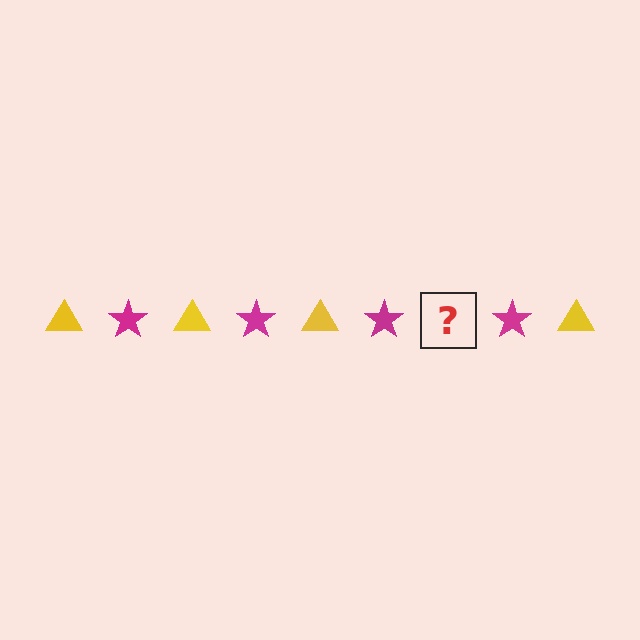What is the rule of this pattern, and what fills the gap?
The rule is that the pattern alternates between yellow triangle and magenta star. The gap should be filled with a yellow triangle.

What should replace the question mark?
The question mark should be replaced with a yellow triangle.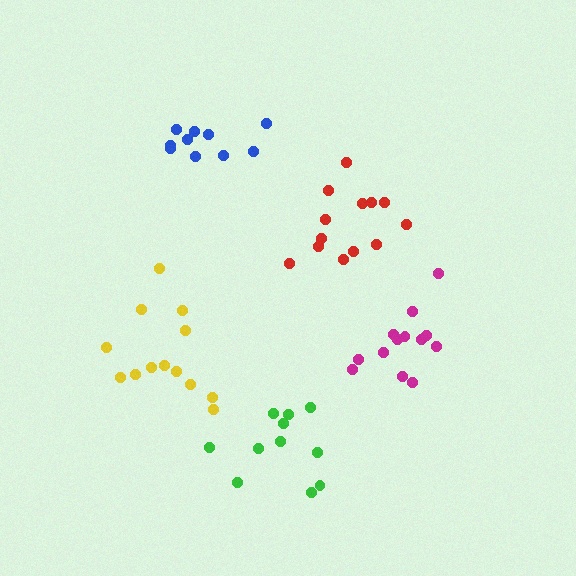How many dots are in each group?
Group 1: 10 dots, Group 2: 13 dots, Group 3: 13 dots, Group 4: 13 dots, Group 5: 11 dots (60 total).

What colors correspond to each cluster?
The clusters are colored: blue, yellow, magenta, red, green.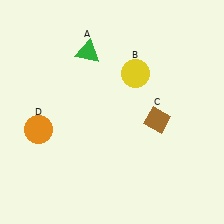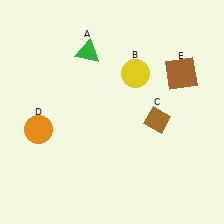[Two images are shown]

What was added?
A brown square (E) was added in Image 2.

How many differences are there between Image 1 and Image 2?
There is 1 difference between the two images.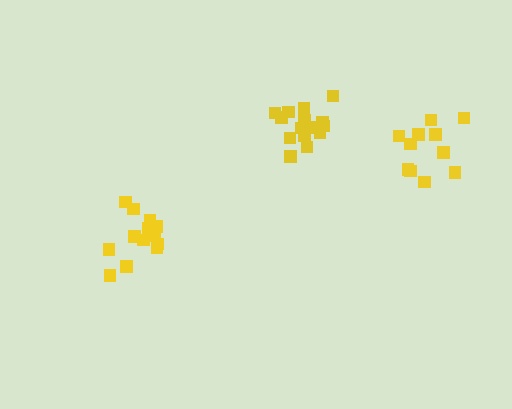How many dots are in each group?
Group 1: 13 dots, Group 2: 15 dots, Group 3: 11 dots (39 total).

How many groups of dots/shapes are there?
There are 3 groups.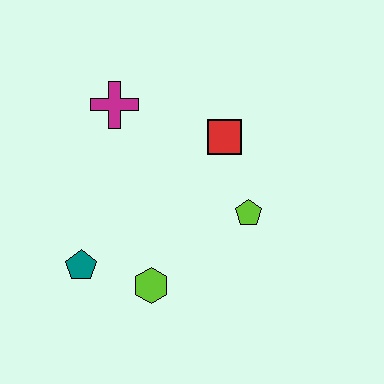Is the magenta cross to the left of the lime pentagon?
Yes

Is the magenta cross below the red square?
No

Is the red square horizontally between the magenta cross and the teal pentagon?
No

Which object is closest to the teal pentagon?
The lime hexagon is closest to the teal pentagon.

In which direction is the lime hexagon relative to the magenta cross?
The lime hexagon is below the magenta cross.